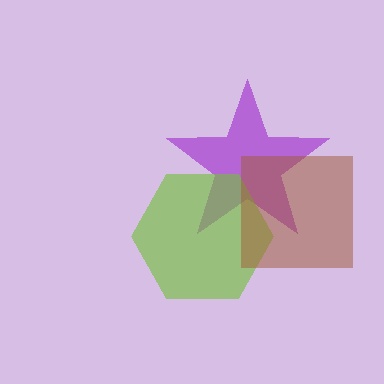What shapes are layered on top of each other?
The layered shapes are: a purple star, a lime hexagon, a brown square.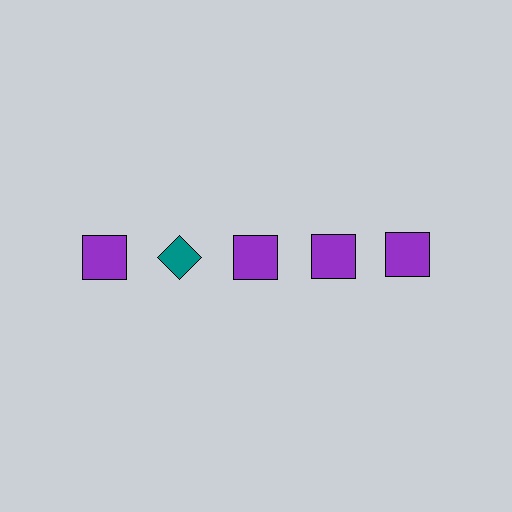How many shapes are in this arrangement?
There are 5 shapes arranged in a grid pattern.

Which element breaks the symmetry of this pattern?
The teal diamond in the top row, second from left column breaks the symmetry. All other shapes are purple squares.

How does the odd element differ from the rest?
It differs in both color (teal instead of purple) and shape (diamond instead of square).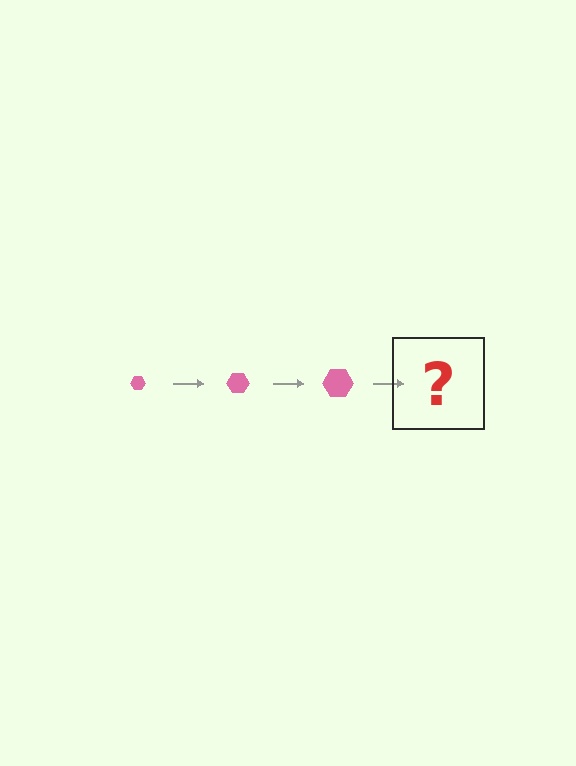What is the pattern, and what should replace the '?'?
The pattern is that the hexagon gets progressively larger each step. The '?' should be a pink hexagon, larger than the previous one.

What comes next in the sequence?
The next element should be a pink hexagon, larger than the previous one.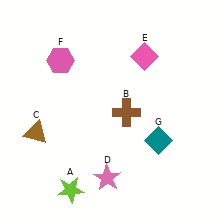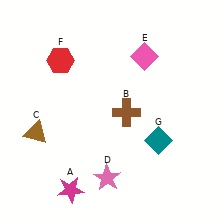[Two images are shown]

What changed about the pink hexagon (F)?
In Image 1, F is pink. In Image 2, it changed to red.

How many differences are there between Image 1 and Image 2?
There are 2 differences between the two images.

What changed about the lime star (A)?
In Image 1, A is lime. In Image 2, it changed to magenta.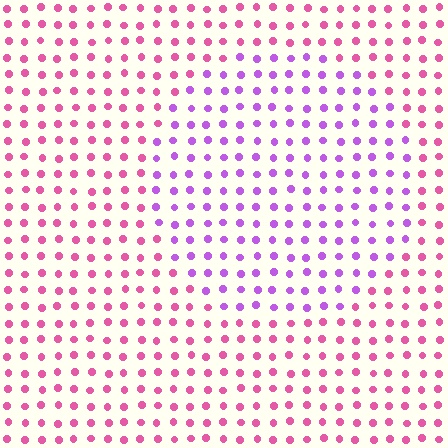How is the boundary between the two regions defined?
The boundary is defined purely by a slight shift in hue (about 43 degrees). Spacing, size, and orientation are identical on both sides.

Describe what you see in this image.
The image is filled with small pink elements in a uniform arrangement. A circle-shaped region is visible where the elements are tinted to a slightly different hue, forming a subtle color boundary.